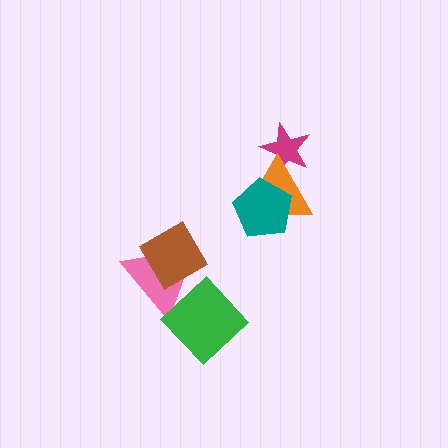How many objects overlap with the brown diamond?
1 object overlaps with the brown diamond.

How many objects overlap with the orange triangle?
2 objects overlap with the orange triangle.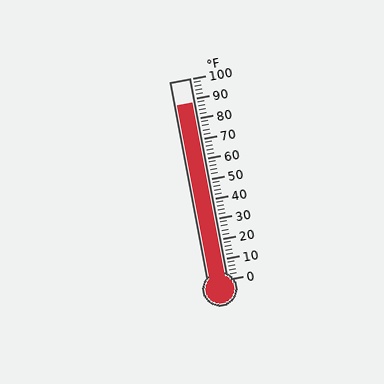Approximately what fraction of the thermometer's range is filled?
The thermometer is filled to approximately 90% of its range.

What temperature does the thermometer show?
The thermometer shows approximately 88°F.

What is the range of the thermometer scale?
The thermometer scale ranges from 0°F to 100°F.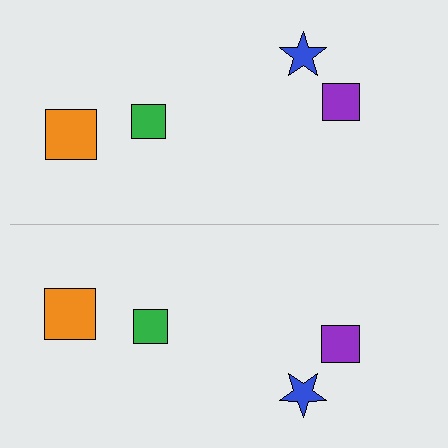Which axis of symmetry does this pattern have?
The pattern has a horizontal axis of symmetry running through the center of the image.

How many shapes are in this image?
There are 8 shapes in this image.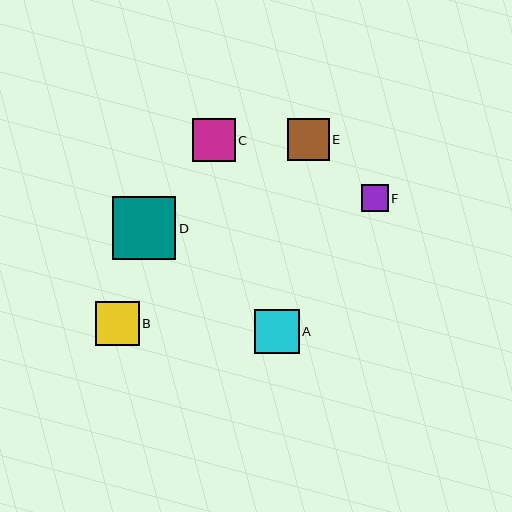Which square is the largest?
Square D is the largest with a size of approximately 63 pixels.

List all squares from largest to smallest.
From largest to smallest: D, A, B, C, E, F.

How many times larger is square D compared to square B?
Square D is approximately 1.4 times the size of square B.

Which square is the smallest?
Square F is the smallest with a size of approximately 27 pixels.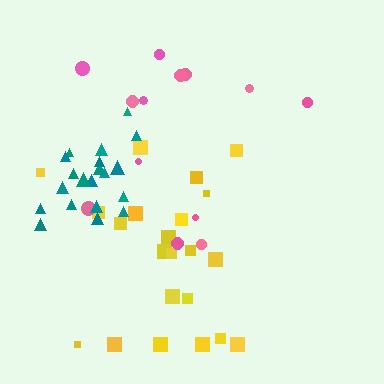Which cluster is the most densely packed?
Teal.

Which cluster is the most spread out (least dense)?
Pink.